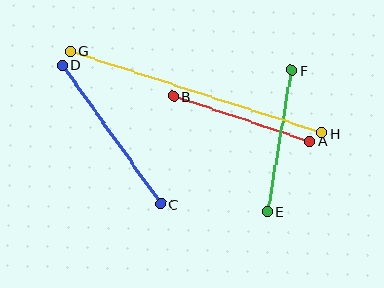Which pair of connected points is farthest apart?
Points G and H are farthest apart.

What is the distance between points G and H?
The distance is approximately 265 pixels.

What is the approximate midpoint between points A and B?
The midpoint is at approximately (242, 119) pixels.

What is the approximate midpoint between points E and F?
The midpoint is at approximately (279, 141) pixels.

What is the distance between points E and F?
The distance is approximately 143 pixels.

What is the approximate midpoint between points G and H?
The midpoint is at approximately (197, 92) pixels.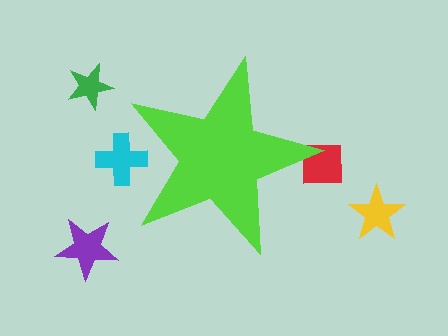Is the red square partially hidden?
Yes, the red square is partially hidden behind the lime star.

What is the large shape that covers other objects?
A lime star.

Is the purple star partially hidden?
No, the purple star is fully visible.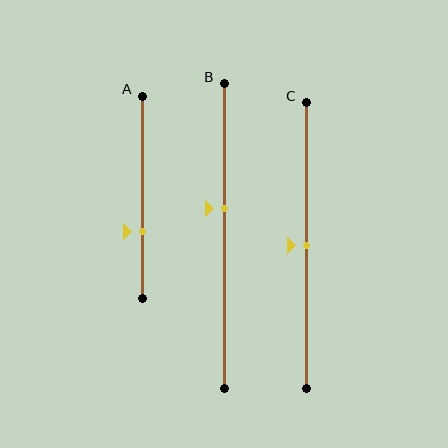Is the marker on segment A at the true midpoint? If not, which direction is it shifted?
No, the marker on segment A is shifted downward by about 17% of the segment length.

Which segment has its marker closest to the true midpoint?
Segment C has its marker closest to the true midpoint.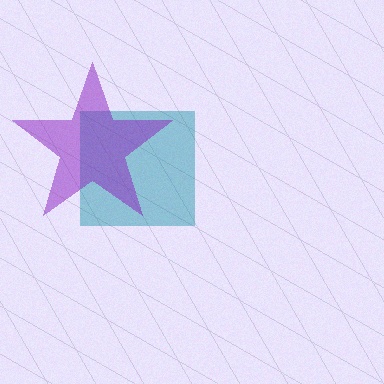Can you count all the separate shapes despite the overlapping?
Yes, there are 2 separate shapes.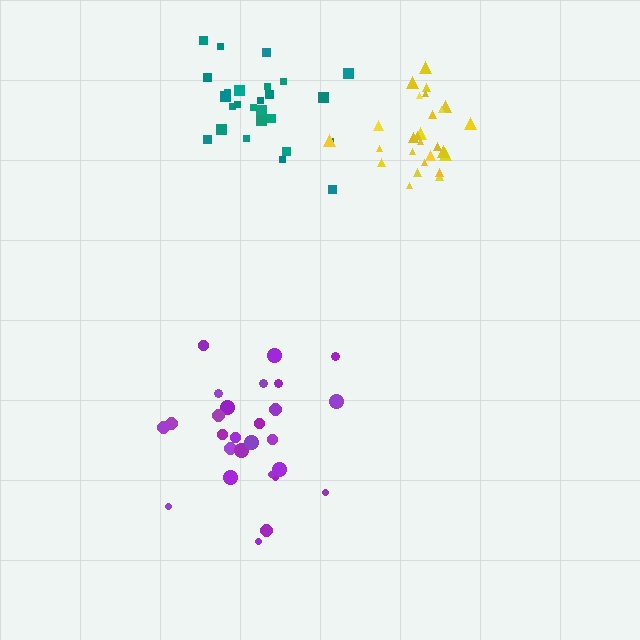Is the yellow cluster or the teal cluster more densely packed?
Yellow.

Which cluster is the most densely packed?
Yellow.